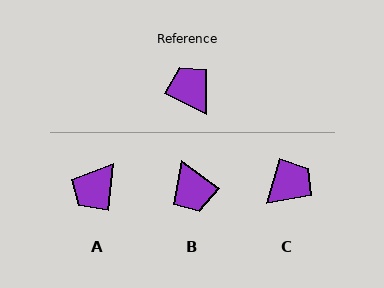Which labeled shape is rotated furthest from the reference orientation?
B, about 169 degrees away.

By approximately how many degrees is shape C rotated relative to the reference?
Approximately 80 degrees clockwise.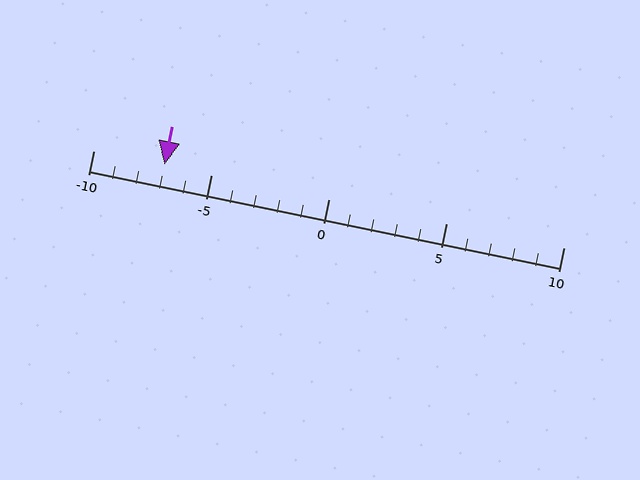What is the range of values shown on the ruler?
The ruler shows values from -10 to 10.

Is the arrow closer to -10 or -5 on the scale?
The arrow is closer to -5.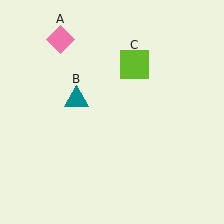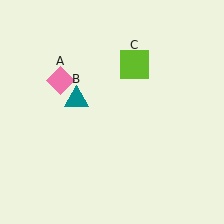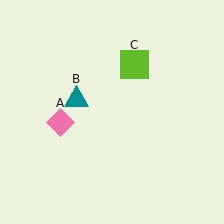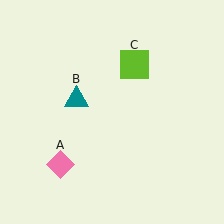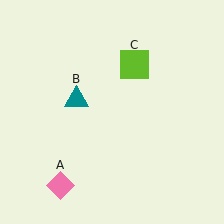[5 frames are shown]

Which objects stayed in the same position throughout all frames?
Teal triangle (object B) and lime square (object C) remained stationary.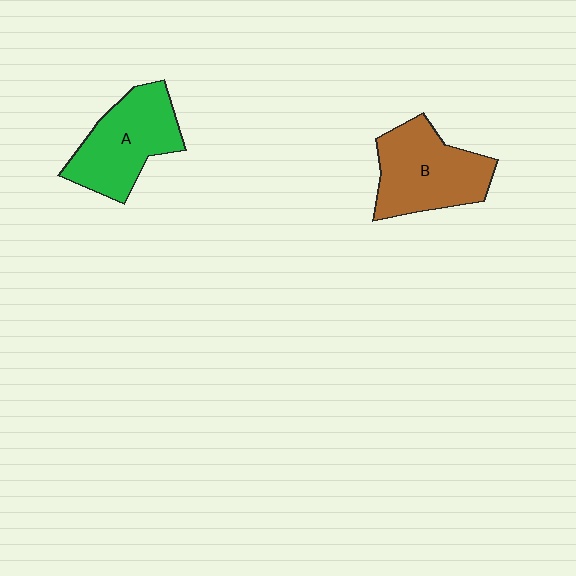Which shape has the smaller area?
Shape A (green).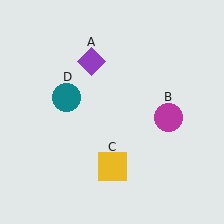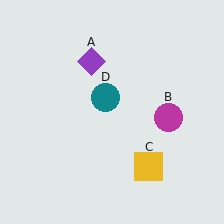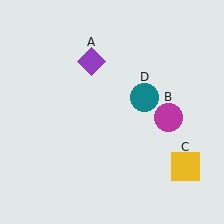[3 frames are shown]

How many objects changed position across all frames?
2 objects changed position: yellow square (object C), teal circle (object D).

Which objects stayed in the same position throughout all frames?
Purple diamond (object A) and magenta circle (object B) remained stationary.